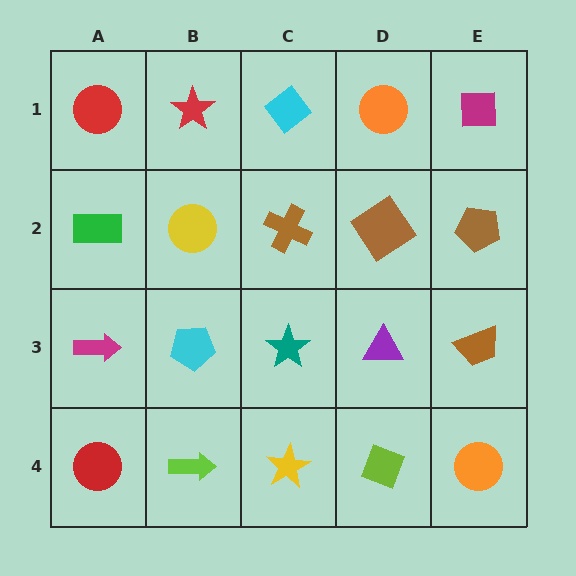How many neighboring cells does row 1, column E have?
2.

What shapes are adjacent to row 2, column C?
A cyan diamond (row 1, column C), a teal star (row 3, column C), a yellow circle (row 2, column B), a brown diamond (row 2, column D).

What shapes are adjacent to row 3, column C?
A brown cross (row 2, column C), a yellow star (row 4, column C), a cyan pentagon (row 3, column B), a purple triangle (row 3, column D).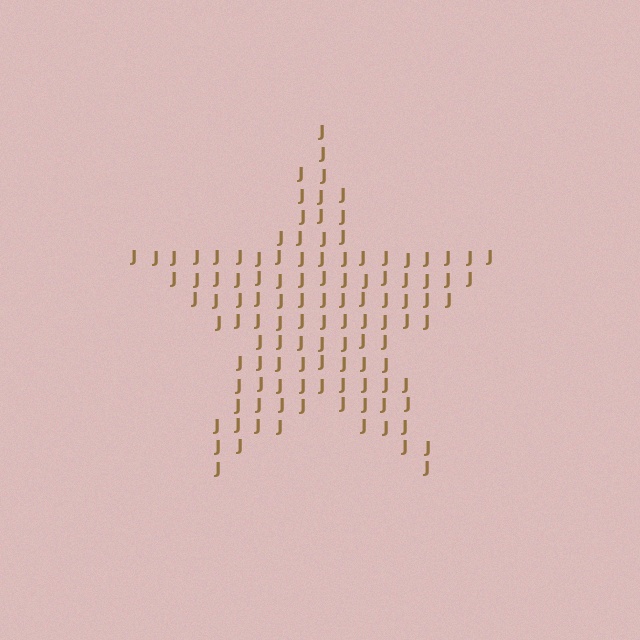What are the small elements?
The small elements are letter J's.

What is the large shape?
The large shape is a star.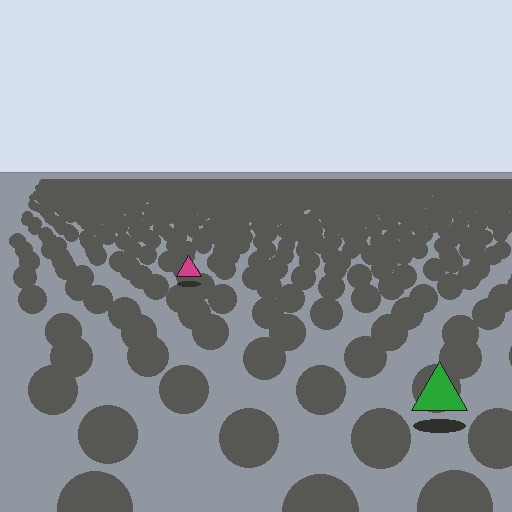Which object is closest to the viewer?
The green triangle is closest. The texture marks near it are larger and more spread out.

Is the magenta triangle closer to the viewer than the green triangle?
No. The green triangle is closer — you can tell from the texture gradient: the ground texture is coarser near it.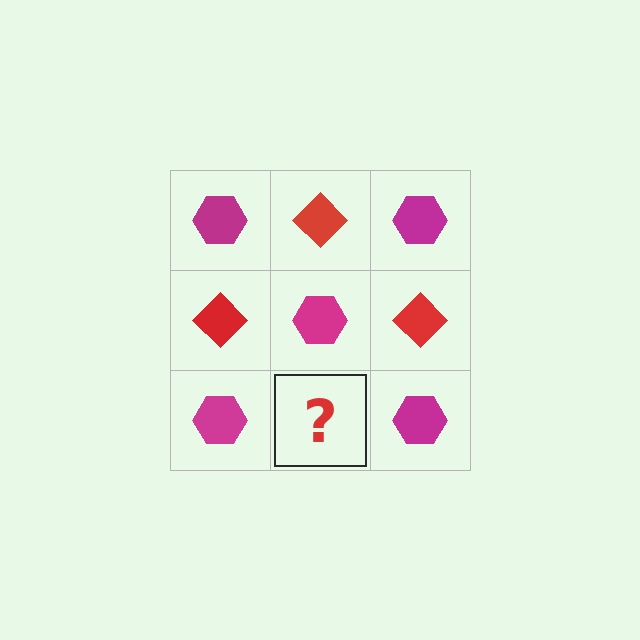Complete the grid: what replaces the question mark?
The question mark should be replaced with a red diamond.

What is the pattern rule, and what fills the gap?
The rule is that it alternates magenta hexagon and red diamond in a checkerboard pattern. The gap should be filled with a red diamond.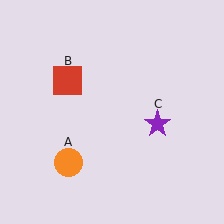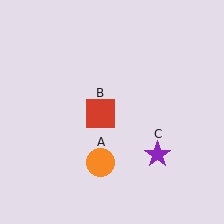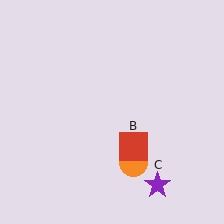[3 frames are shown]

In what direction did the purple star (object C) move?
The purple star (object C) moved down.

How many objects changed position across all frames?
3 objects changed position: orange circle (object A), red square (object B), purple star (object C).